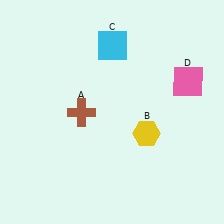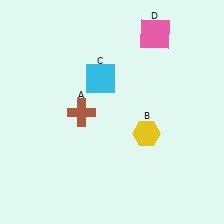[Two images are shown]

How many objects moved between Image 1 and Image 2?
2 objects moved between the two images.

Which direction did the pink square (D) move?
The pink square (D) moved up.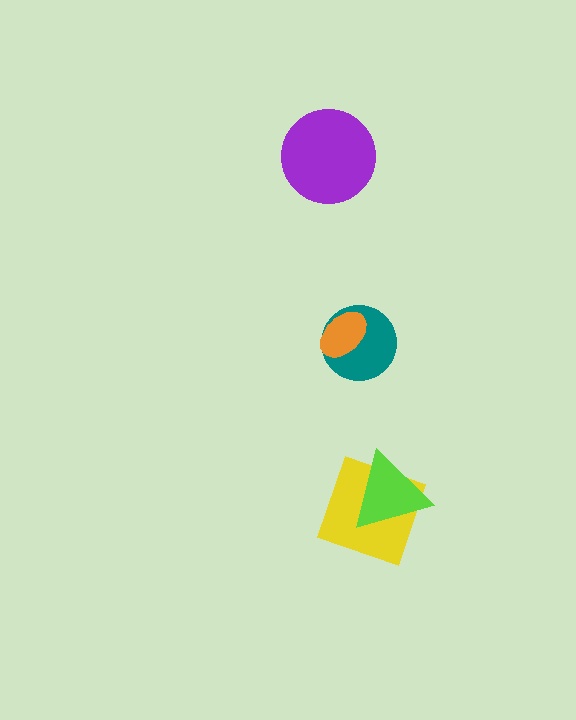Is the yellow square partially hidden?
Yes, it is partially covered by another shape.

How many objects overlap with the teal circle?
1 object overlaps with the teal circle.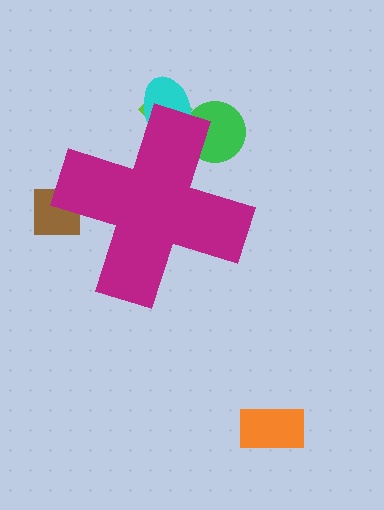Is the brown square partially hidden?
Yes, the brown square is partially hidden behind the magenta cross.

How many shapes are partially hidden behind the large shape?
4 shapes are partially hidden.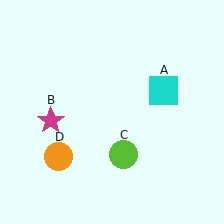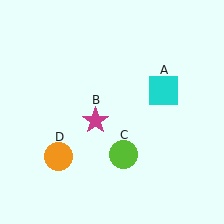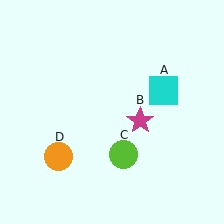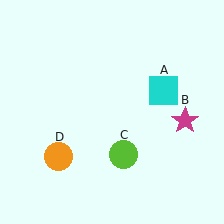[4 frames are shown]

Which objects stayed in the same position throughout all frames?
Cyan square (object A) and lime circle (object C) and orange circle (object D) remained stationary.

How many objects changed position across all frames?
1 object changed position: magenta star (object B).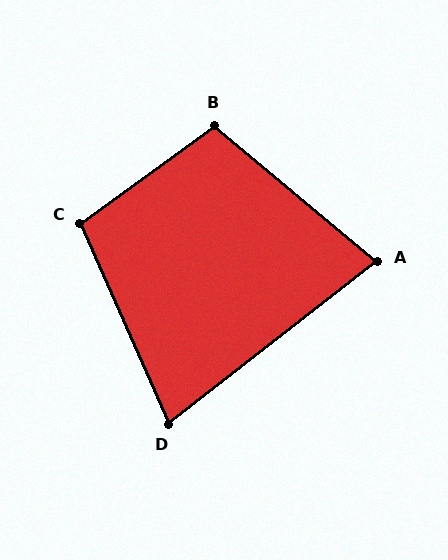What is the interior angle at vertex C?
Approximately 102 degrees (obtuse).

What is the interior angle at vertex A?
Approximately 78 degrees (acute).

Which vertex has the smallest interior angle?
D, at approximately 76 degrees.